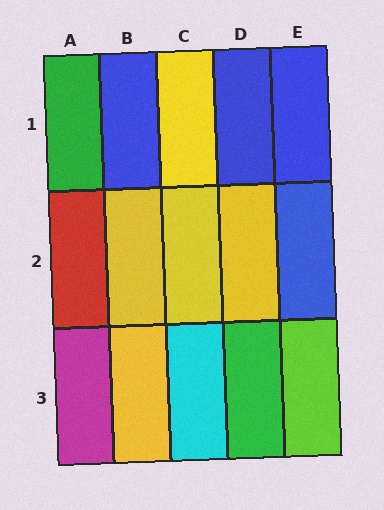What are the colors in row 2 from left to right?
Red, yellow, yellow, yellow, blue.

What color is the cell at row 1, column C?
Yellow.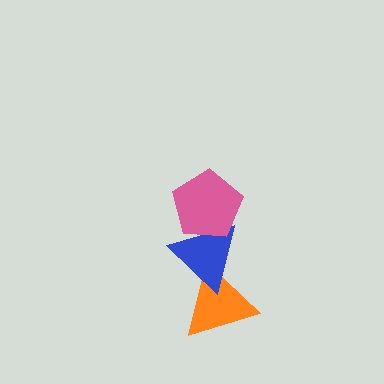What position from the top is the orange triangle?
The orange triangle is 3rd from the top.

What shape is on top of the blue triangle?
The pink pentagon is on top of the blue triangle.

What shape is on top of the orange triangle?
The blue triangle is on top of the orange triangle.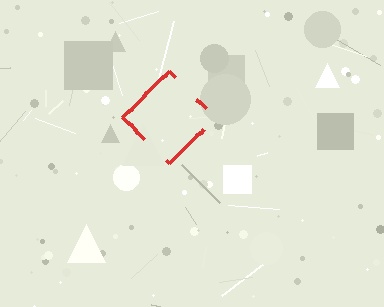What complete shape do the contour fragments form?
The contour fragments form a diamond.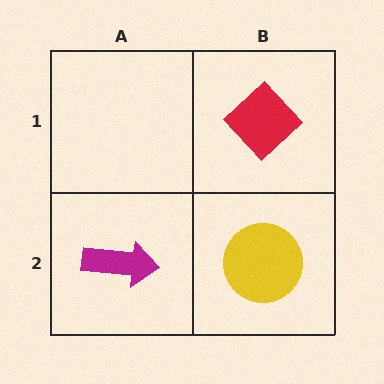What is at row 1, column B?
A red diamond.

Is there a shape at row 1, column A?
No, that cell is empty.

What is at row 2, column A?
A magenta arrow.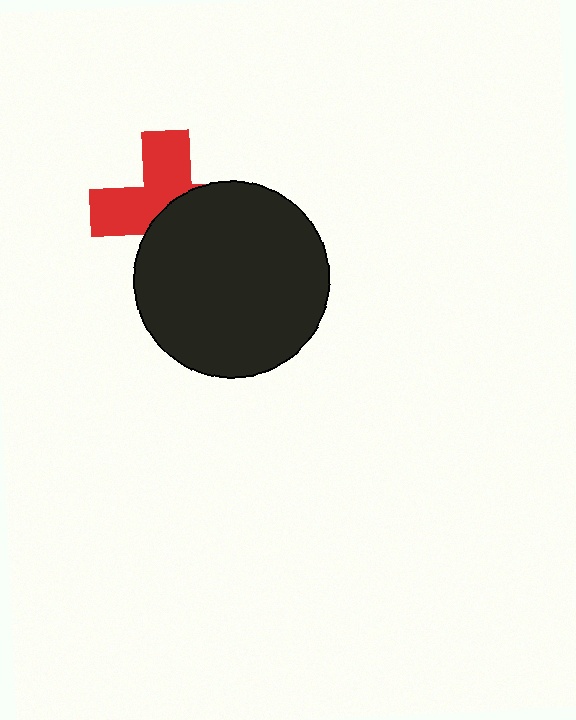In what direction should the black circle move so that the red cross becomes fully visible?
The black circle should move toward the lower-right. That is the shortest direction to clear the overlap and leave the red cross fully visible.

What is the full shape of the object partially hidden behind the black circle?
The partially hidden object is a red cross.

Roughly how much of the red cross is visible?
About half of it is visible (roughly 49%).